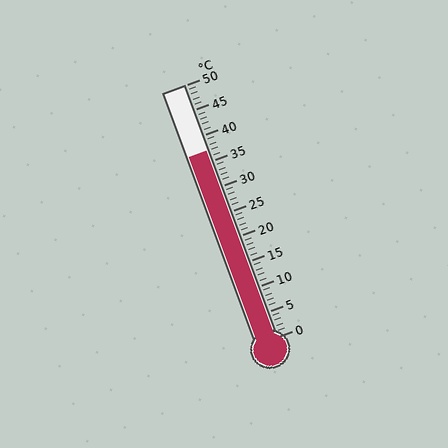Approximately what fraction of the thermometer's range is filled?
The thermometer is filled to approximately 75% of its range.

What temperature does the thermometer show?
The thermometer shows approximately 37°C.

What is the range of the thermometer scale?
The thermometer scale ranges from 0°C to 50°C.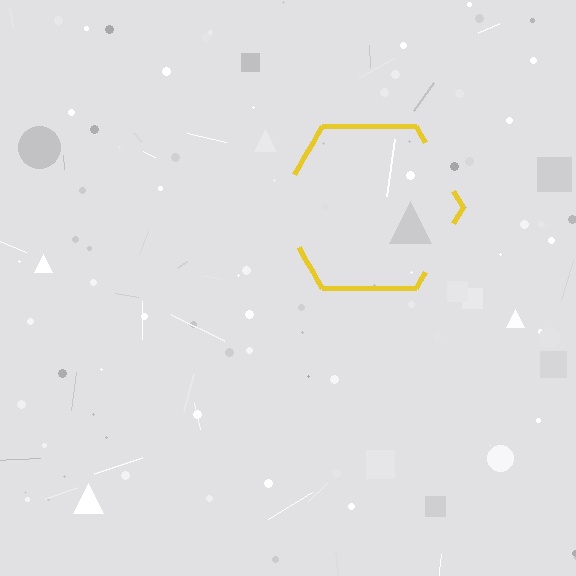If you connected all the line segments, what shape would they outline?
They would outline a hexagon.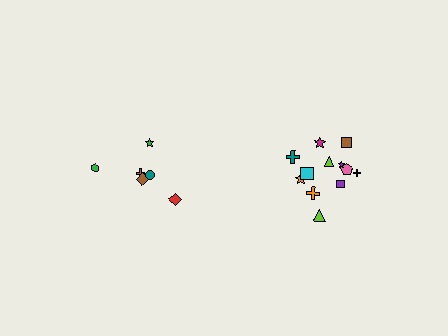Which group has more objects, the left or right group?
The right group.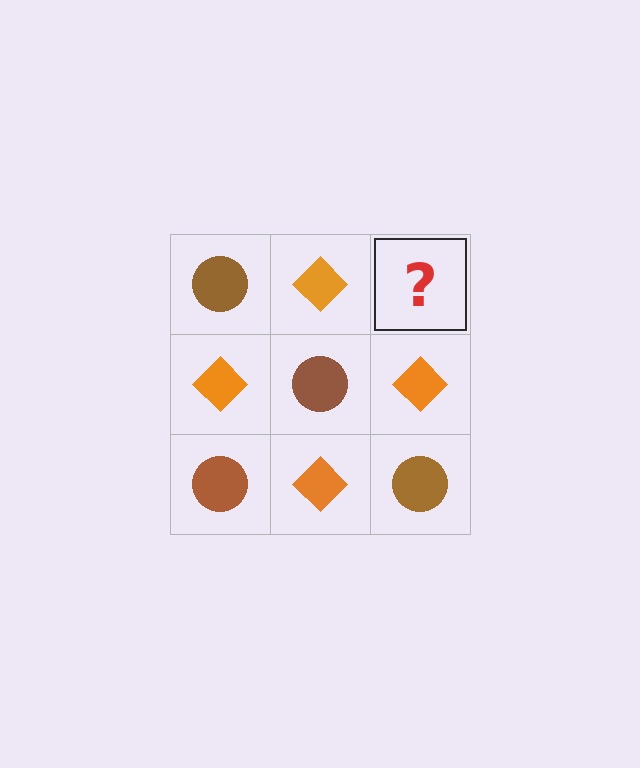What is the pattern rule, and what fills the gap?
The rule is that it alternates brown circle and orange diamond in a checkerboard pattern. The gap should be filled with a brown circle.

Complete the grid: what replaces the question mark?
The question mark should be replaced with a brown circle.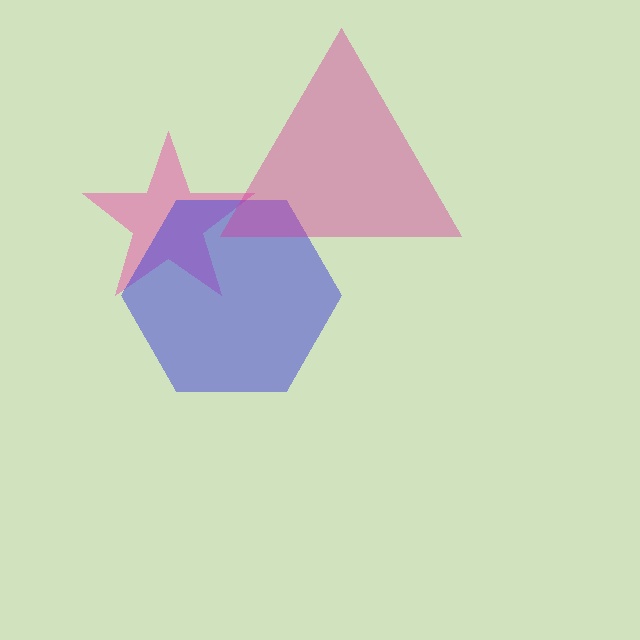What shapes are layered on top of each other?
The layered shapes are: a pink star, a blue hexagon, a magenta triangle.